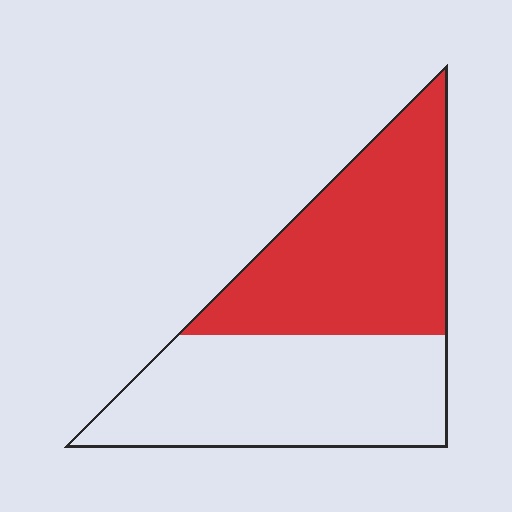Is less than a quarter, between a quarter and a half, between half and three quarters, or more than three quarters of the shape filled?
Between a quarter and a half.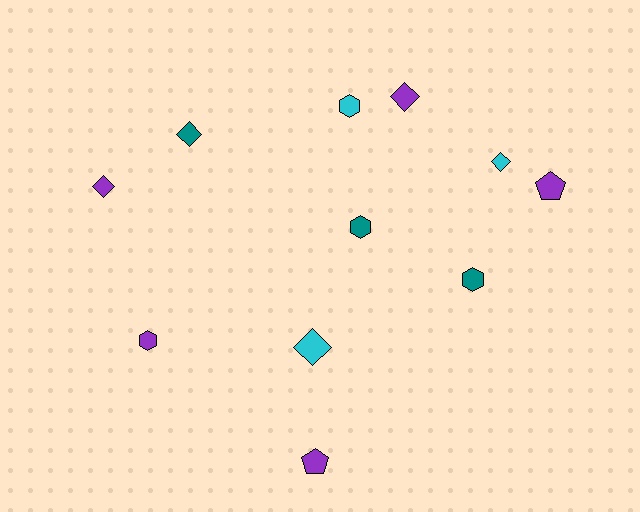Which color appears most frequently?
Purple, with 5 objects.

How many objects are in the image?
There are 11 objects.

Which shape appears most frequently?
Diamond, with 5 objects.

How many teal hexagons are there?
There are 2 teal hexagons.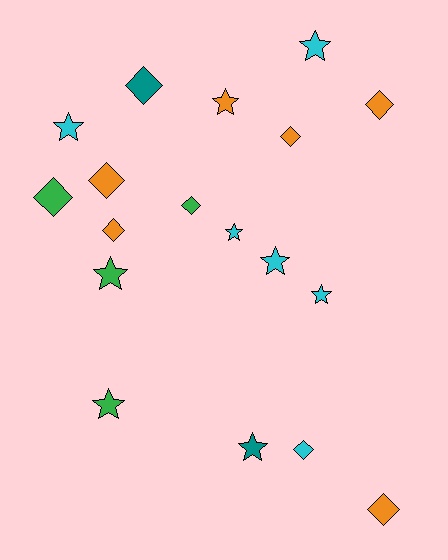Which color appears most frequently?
Orange, with 6 objects.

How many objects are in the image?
There are 18 objects.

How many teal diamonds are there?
There is 1 teal diamond.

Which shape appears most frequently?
Diamond, with 9 objects.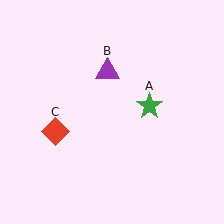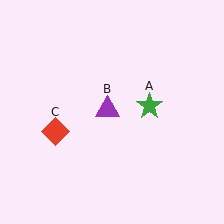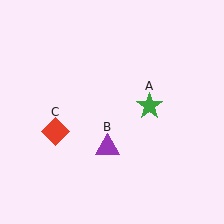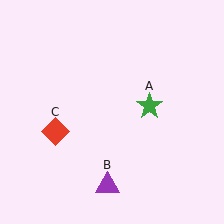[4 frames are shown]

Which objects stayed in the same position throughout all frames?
Green star (object A) and red diamond (object C) remained stationary.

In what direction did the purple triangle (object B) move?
The purple triangle (object B) moved down.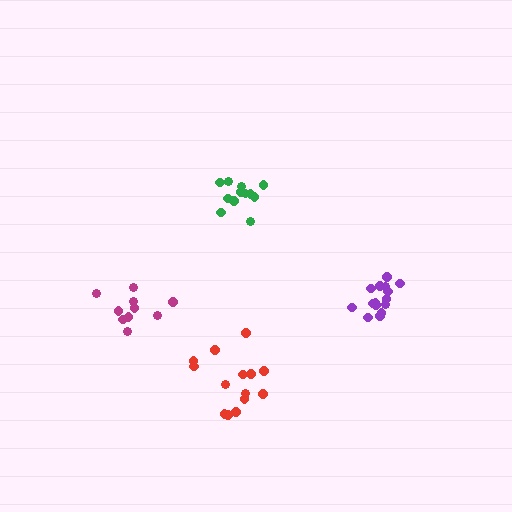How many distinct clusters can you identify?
There are 4 distinct clusters.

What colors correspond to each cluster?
The clusters are colored: purple, green, red, magenta.